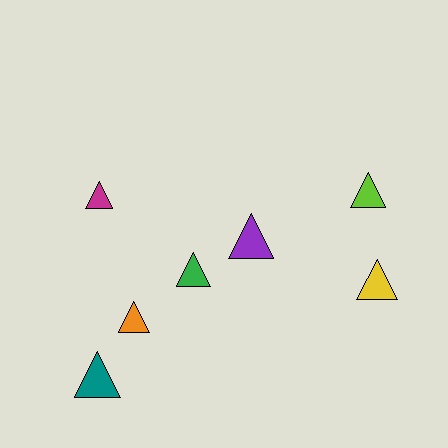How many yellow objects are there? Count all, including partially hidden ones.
There is 1 yellow object.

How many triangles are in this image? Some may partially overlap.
There are 7 triangles.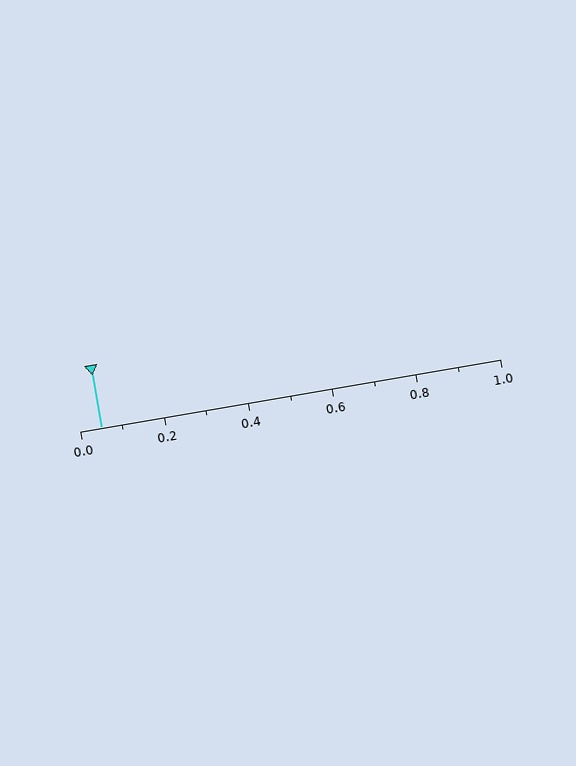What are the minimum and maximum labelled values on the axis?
The axis runs from 0.0 to 1.0.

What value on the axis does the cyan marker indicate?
The marker indicates approximately 0.05.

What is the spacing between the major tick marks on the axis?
The major ticks are spaced 0.2 apart.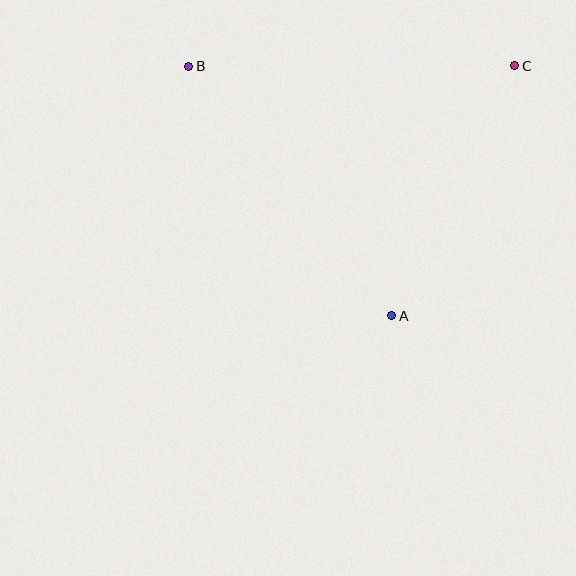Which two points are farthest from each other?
Points B and C are farthest from each other.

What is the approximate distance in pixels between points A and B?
The distance between A and B is approximately 321 pixels.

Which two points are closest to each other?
Points A and C are closest to each other.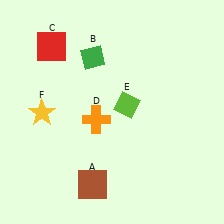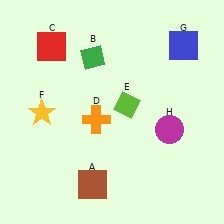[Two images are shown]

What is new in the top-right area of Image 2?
A blue square (G) was added in the top-right area of Image 2.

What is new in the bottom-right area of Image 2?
A magenta circle (H) was added in the bottom-right area of Image 2.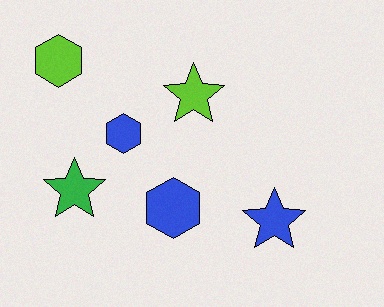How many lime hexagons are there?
There is 1 lime hexagon.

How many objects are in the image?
There are 6 objects.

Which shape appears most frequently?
Star, with 3 objects.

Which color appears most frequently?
Blue, with 3 objects.